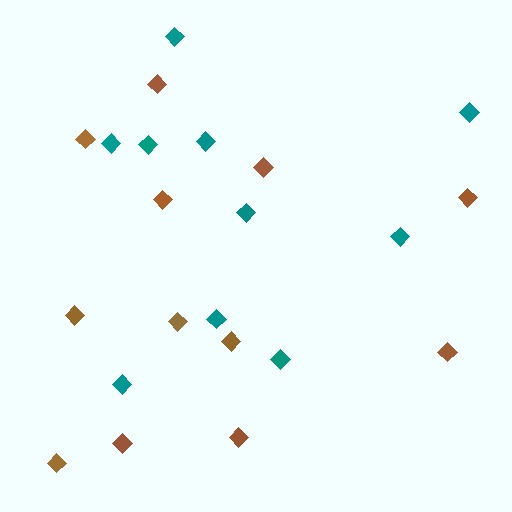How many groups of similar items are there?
There are 2 groups: one group of teal diamonds (10) and one group of brown diamonds (12).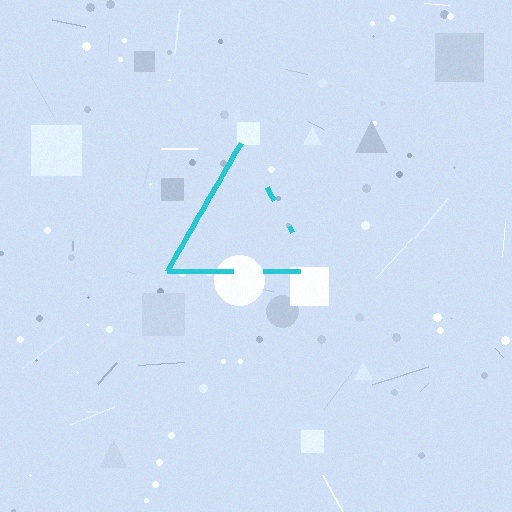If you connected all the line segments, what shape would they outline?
They would outline a triangle.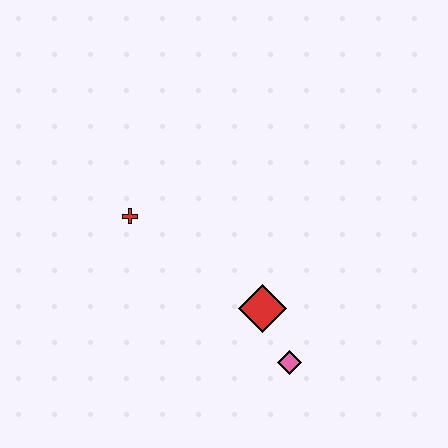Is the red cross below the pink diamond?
No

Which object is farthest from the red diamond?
The red cross is farthest from the red diamond.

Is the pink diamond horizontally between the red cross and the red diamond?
No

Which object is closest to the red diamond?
The pink diamond is closest to the red diamond.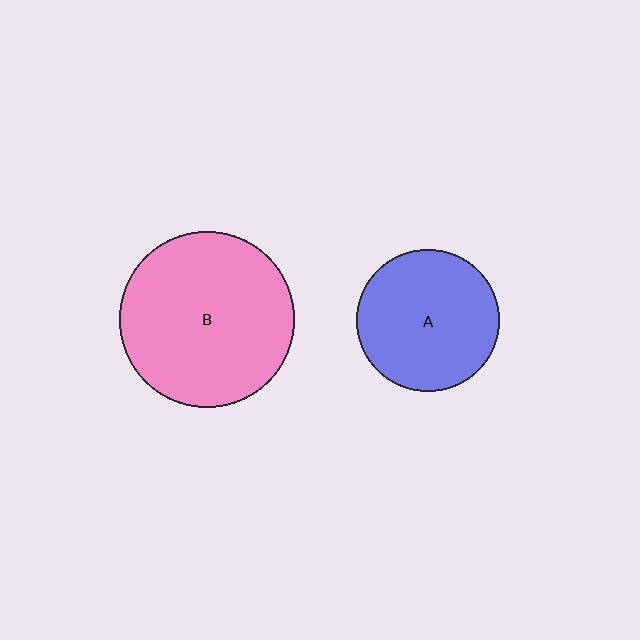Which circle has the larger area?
Circle B (pink).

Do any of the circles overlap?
No, none of the circles overlap.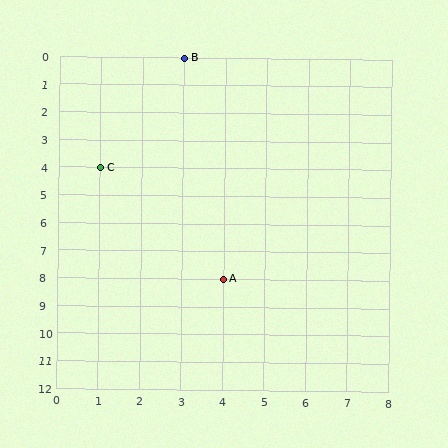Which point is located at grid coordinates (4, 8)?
Point A is at (4, 8).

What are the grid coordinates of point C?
Point C is at grid coordinates (1, 4).